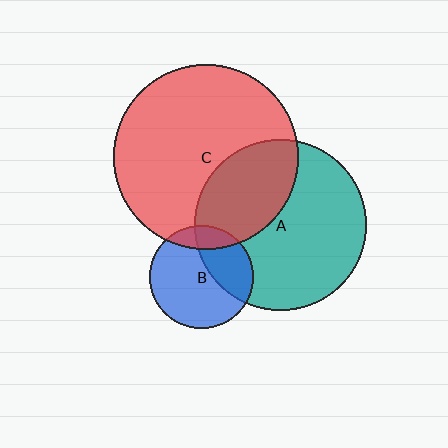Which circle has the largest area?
Circle C (red).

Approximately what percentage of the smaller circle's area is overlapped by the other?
Approximately 15%.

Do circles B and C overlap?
Yes.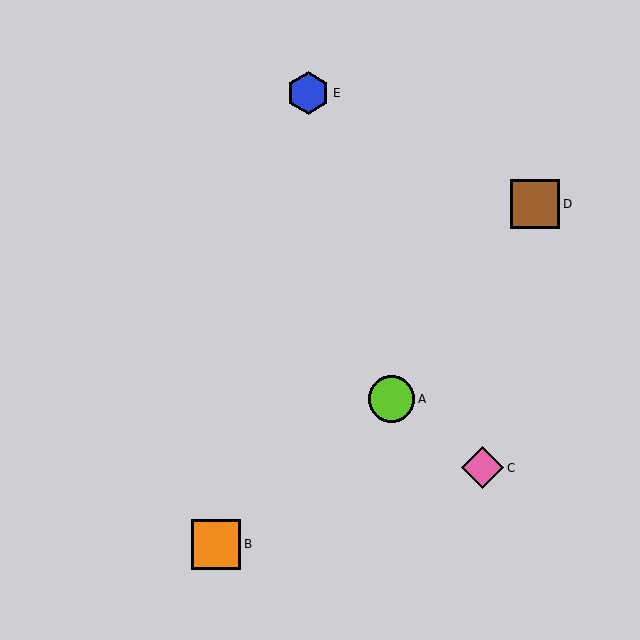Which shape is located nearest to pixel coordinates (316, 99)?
The blue hexagon (labeled E) at (308, 93) is nearest to that location.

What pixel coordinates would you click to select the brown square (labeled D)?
Click at (535, 204) to select the brown square D.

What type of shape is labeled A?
Shape A is a lime circle.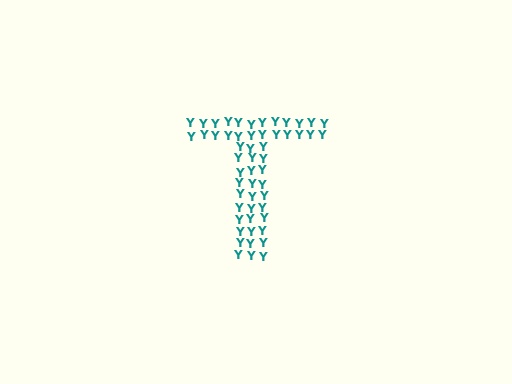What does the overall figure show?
The overall figure shows the letter T.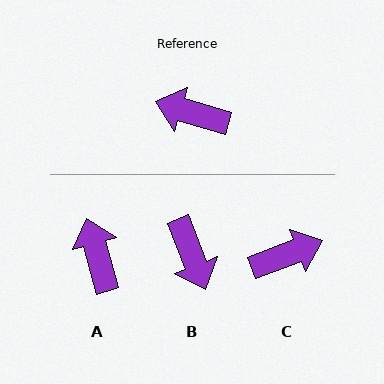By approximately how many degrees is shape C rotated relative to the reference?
Approximately 143 degrees clockwise.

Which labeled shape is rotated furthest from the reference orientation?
C, about 143 degrees away.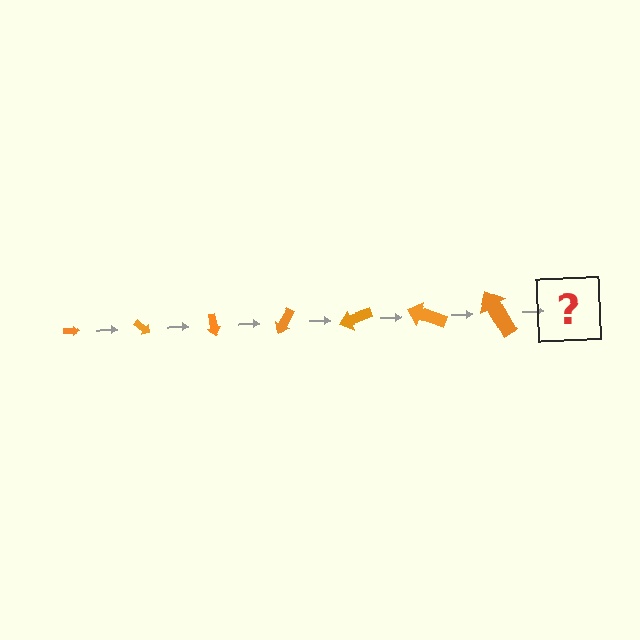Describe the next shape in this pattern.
It should be an arrow, larger than the previous one and rotated 280 degrees from the start.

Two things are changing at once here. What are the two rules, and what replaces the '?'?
The two rules are that the arrow grows larger each step and it rotates 40 degrees each step. The '?' should be an arrow, larger than the previous one and rotated 280 degrees from the start.